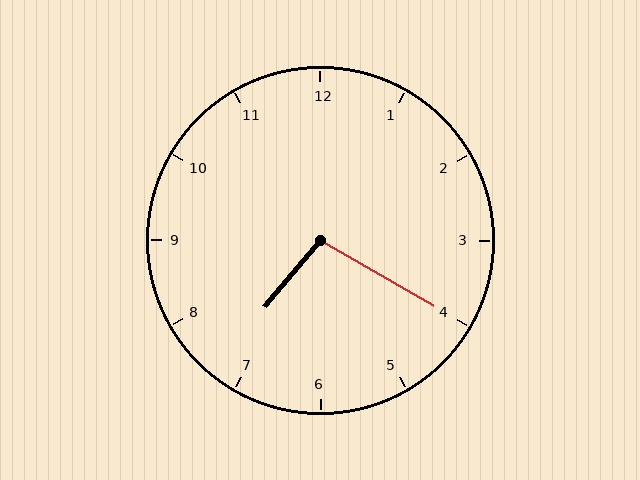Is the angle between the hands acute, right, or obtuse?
It is obtuse.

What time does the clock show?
7:20.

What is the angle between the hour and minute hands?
Approximately 100 degrees.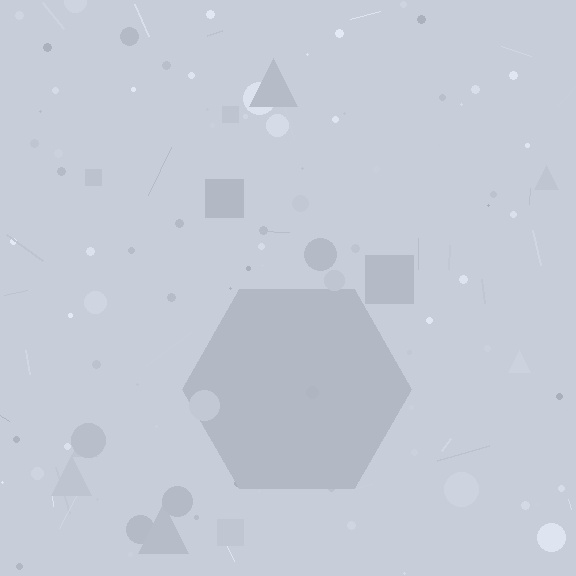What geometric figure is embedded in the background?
A hexagon is embedded in the background.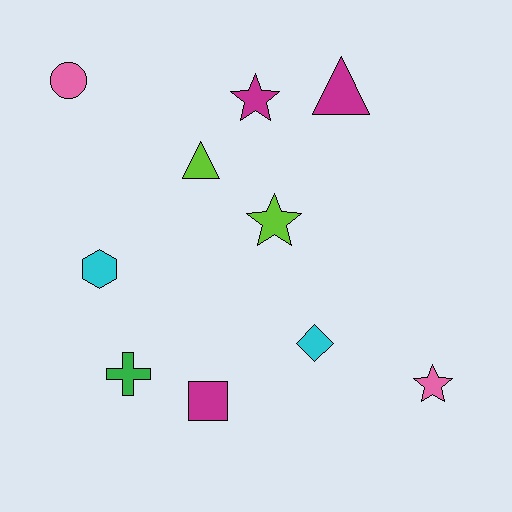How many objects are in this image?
There are 10 objects.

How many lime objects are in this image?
There are 2 lime objects.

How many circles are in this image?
There is 1 circle.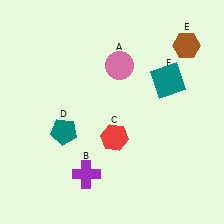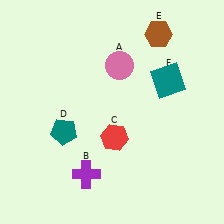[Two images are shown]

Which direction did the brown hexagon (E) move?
The brown hexagon (E) moved left.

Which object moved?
The brown hexagon (E) moved left.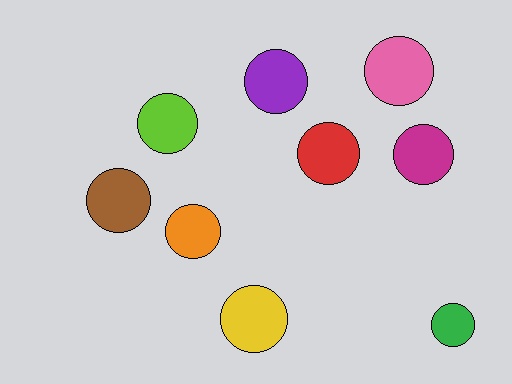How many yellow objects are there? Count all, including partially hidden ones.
There is 1 yellow object.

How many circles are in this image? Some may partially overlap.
There are 9 circles.